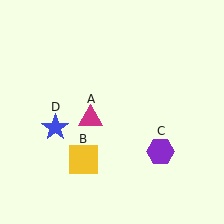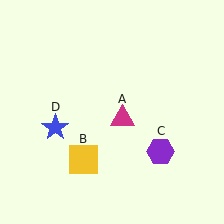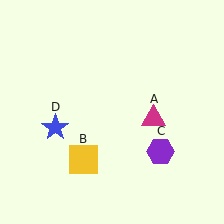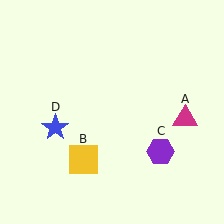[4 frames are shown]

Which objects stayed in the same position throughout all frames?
Yellow square (object B) and purple hexagon (object C) and blue star (object D) remained stationary.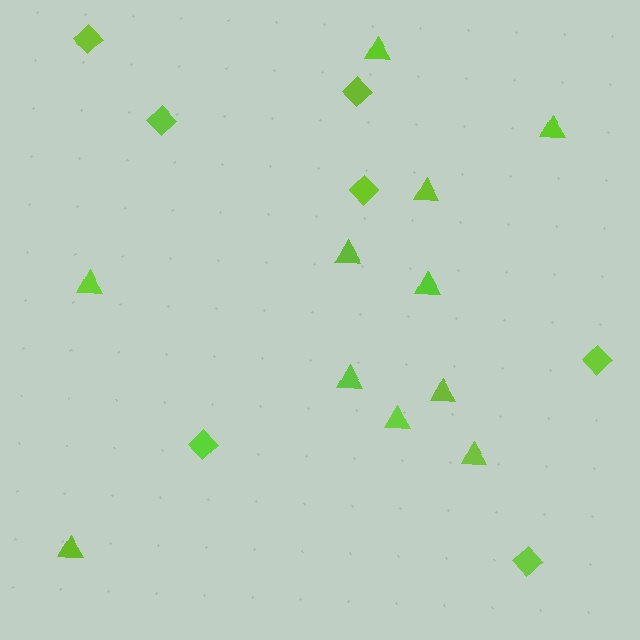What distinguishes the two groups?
There are 2 groups: one group of triangles (11) and one group of diamonds (7).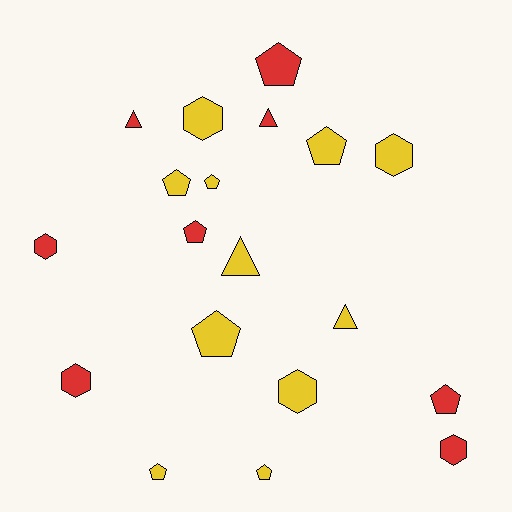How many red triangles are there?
There are 2 red triangles.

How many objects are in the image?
There are 19 objects.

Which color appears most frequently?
Yellow, with 11 objects.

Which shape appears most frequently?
Pentagon, with 9 objects.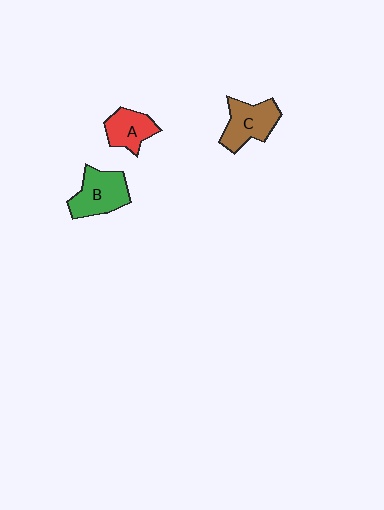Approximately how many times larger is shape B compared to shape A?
Approximately 1.4 times.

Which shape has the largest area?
Shape B (green).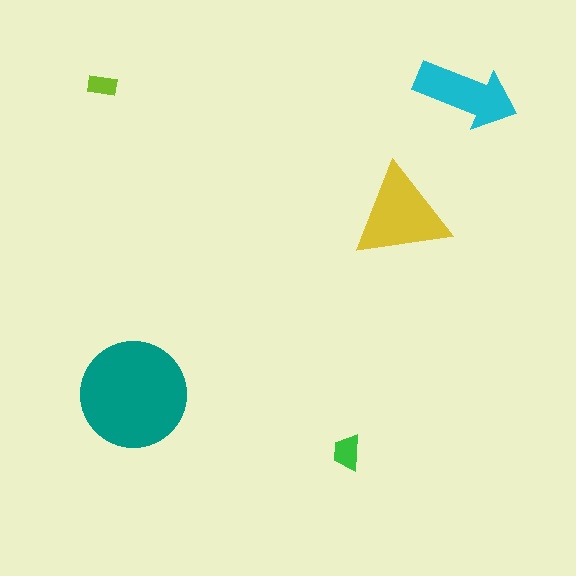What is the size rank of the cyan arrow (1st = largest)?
3rd.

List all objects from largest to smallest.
The teal circle, the yellow triangle, the cyan arrow, the green trapezoid, the lime rectangle.